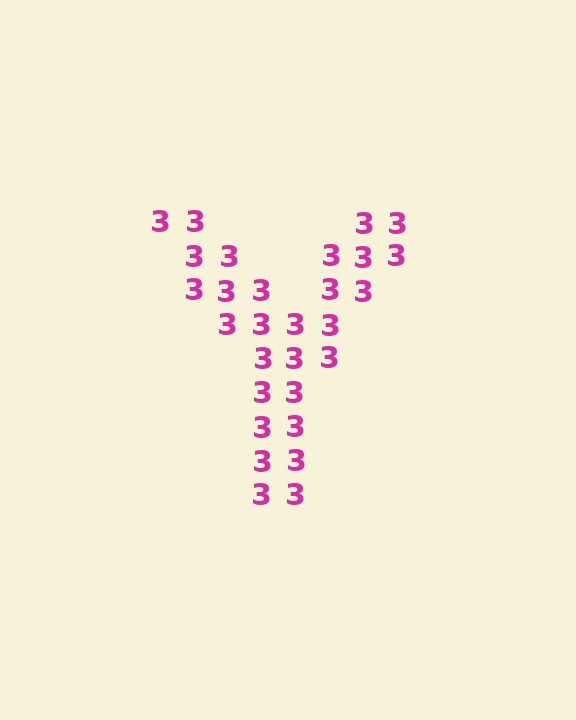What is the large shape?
The large shape is the letter Y.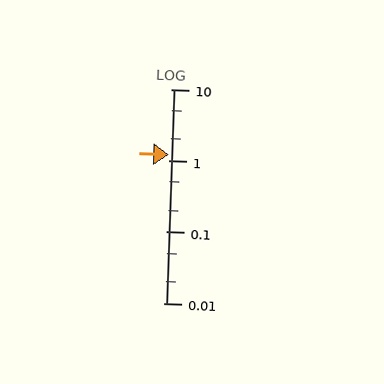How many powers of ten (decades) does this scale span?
The scale spans 3 decades, from 0.01 to 10.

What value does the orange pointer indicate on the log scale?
The pointer indicates approximately 1.2.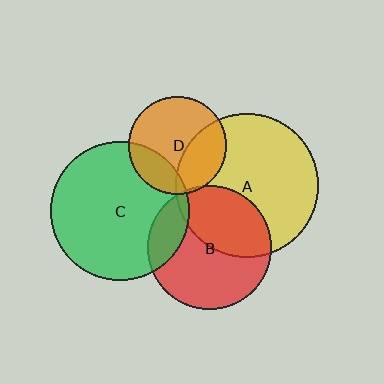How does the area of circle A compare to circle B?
Approximately 1.3 times.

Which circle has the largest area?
Circle A (yellow).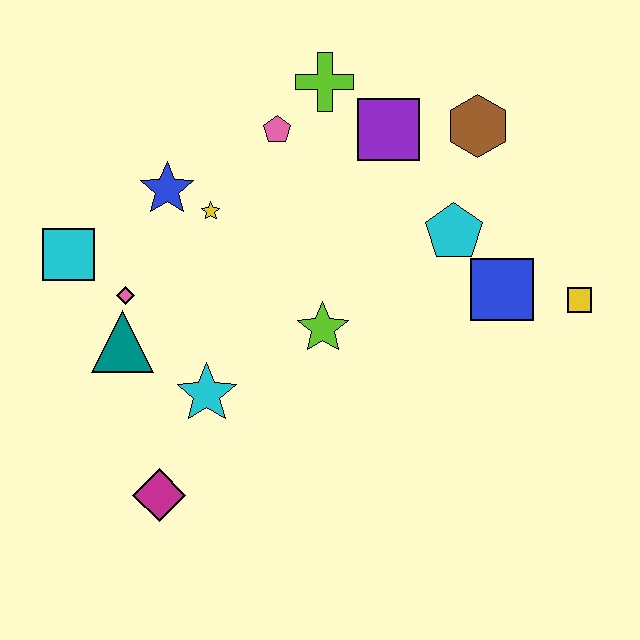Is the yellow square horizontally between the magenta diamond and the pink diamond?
No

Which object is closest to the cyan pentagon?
The blue square is closest to the cyan pentagon.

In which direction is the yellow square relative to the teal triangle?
The yellow square is to the right of the teal triangle.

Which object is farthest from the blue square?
The cyan square is farthest from the blue square.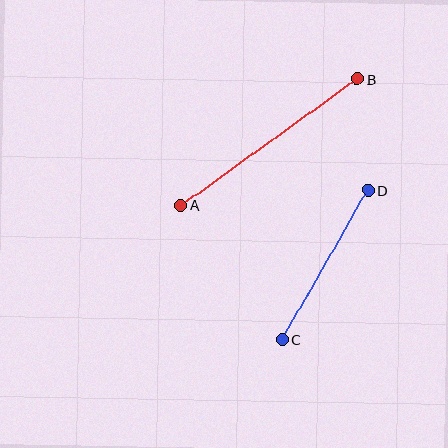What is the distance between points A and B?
The distance is approximately 217 pixels.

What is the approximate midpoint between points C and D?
The midpoint is at approximately (325, 265) pixels.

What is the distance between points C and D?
The distance is approximately 172 pixels.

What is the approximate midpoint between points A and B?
The midpoint is at approximately (269, 142) pixels.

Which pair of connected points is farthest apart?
Points A and B are farthest apart.